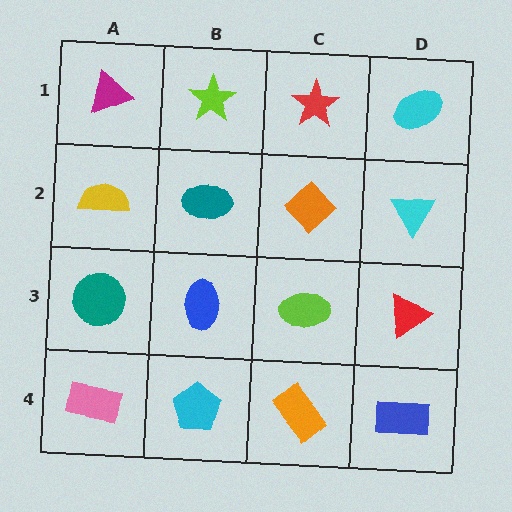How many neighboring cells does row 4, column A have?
2.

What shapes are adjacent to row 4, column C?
A lime ellipse (row 3, column C), a cyan pentagon (row 4, column B), a blue rectangle (row 4, column D).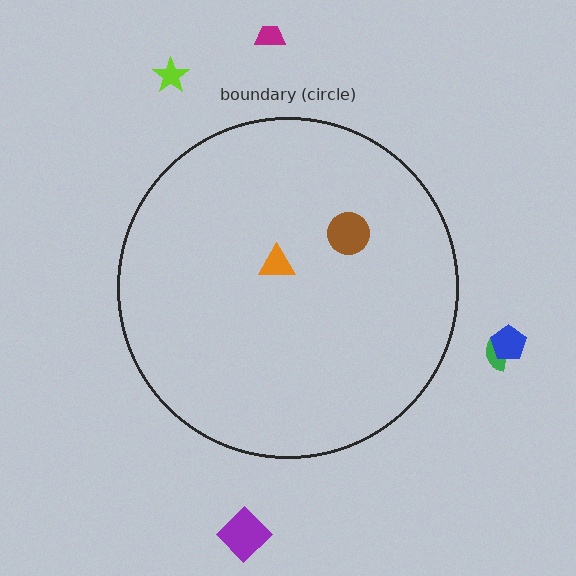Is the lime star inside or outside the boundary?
Outside.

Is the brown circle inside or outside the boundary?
Inside.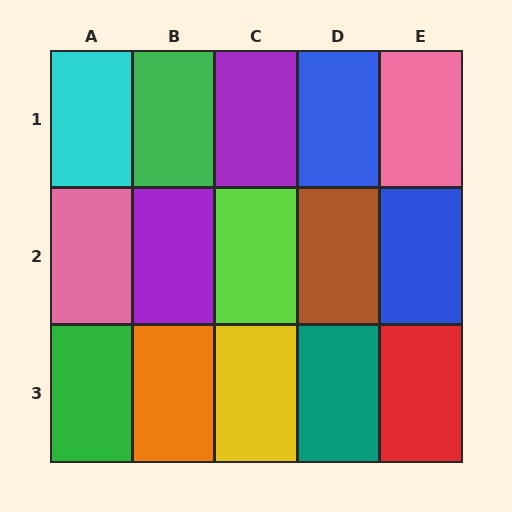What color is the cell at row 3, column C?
Yellow.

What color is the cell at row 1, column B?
Green.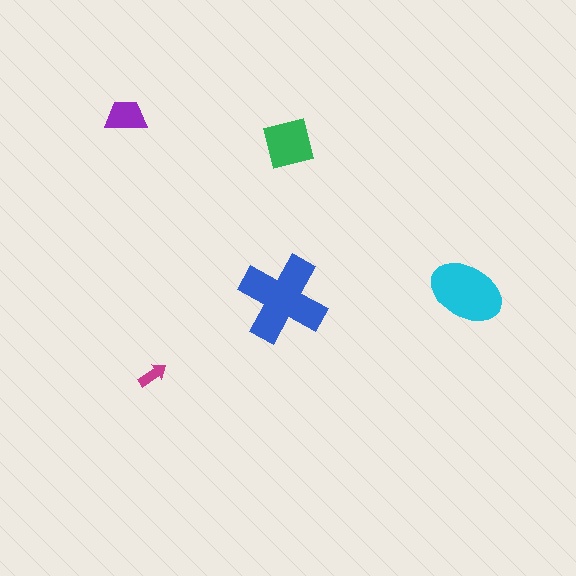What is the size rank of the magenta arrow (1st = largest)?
5th.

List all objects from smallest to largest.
The magenta arrow, the purple trapezoid, the green square, the cyan ellipse, the blue cross.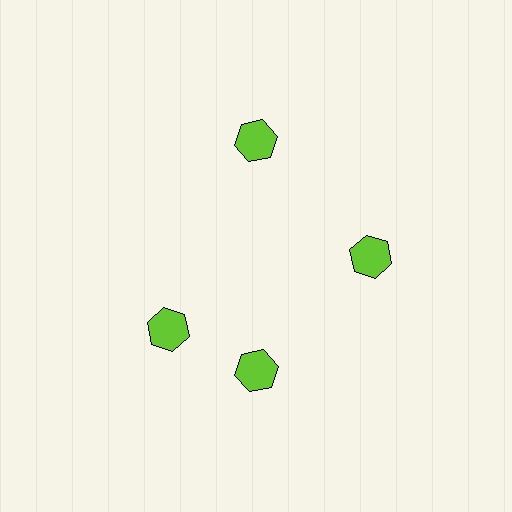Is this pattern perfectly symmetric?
No. The 4 lime hexagons are arranged in a ring, but one element near the 9 o'clock position is rotated out of alignment along the ring, breaking the 4-fold rotational symmetry.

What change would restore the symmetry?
The symmetry would be restored by rotating it back into even spacing with its neighbors so that all 4 hexagons sit at equal angles and equal distance from the center.